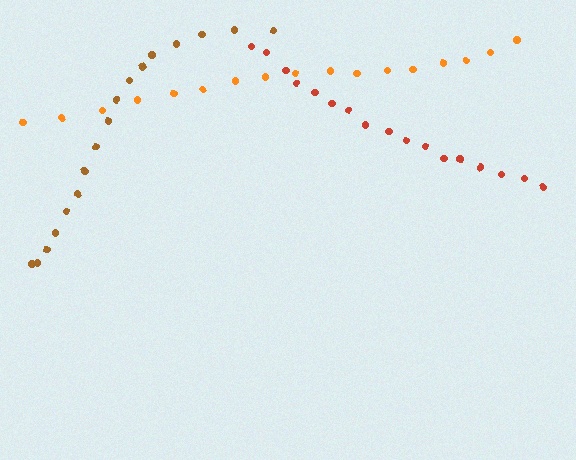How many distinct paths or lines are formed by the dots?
There are 3 distinct paths.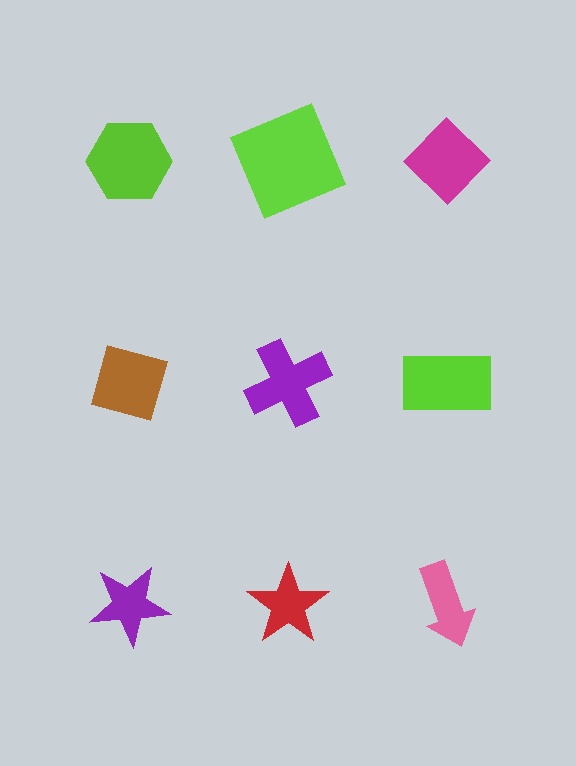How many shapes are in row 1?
3 shapes.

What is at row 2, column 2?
A purple cross.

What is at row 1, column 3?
A magenta diamond.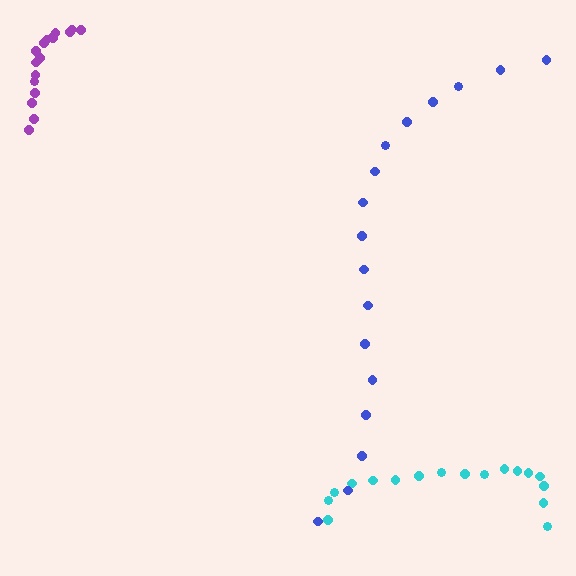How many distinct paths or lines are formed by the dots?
There are 3 distinct paths.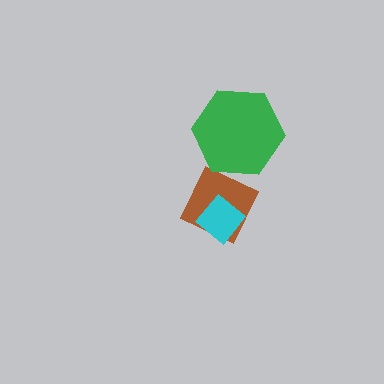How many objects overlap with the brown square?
1 object overlaps with the brown square.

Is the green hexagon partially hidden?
No, no other shape covers it.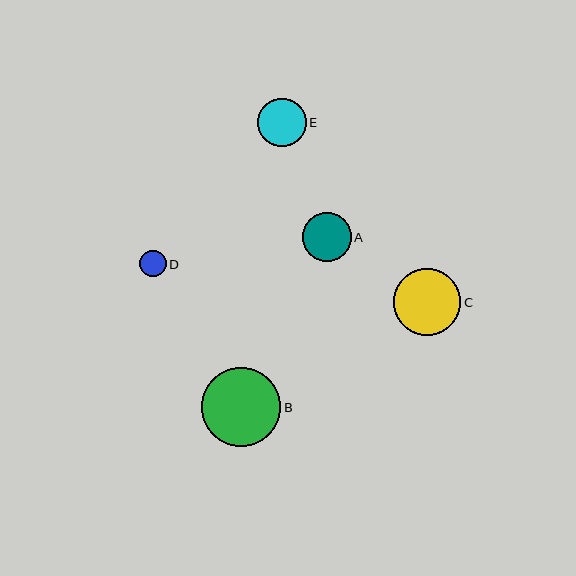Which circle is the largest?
Circle B is the largest with a size of approximately 80 pixels.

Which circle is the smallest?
Circle D is the smallest with a size of approximately 27 pixels.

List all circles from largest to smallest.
From largest to smallest: B, C, A, E, D.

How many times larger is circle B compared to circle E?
Circle B is approximately 1.7 times the size of circle E.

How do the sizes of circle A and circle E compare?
Circle A and circle E are approximately the same size.